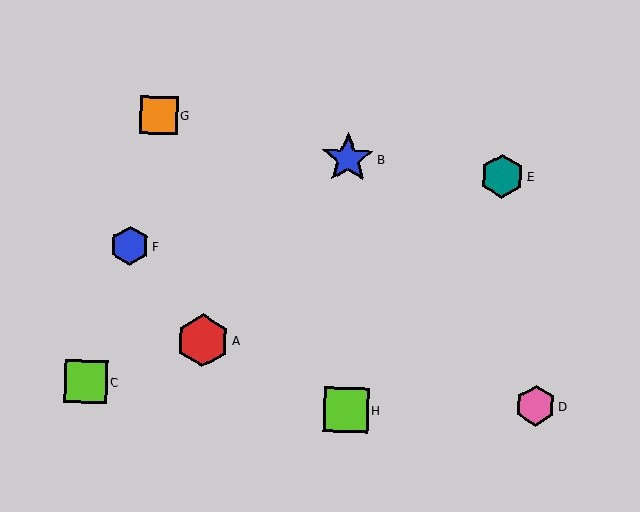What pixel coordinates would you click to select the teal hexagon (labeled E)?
Click at (502, 176) to select the teal hexagon E.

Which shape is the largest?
The red hexagon (labeled A) is the largest.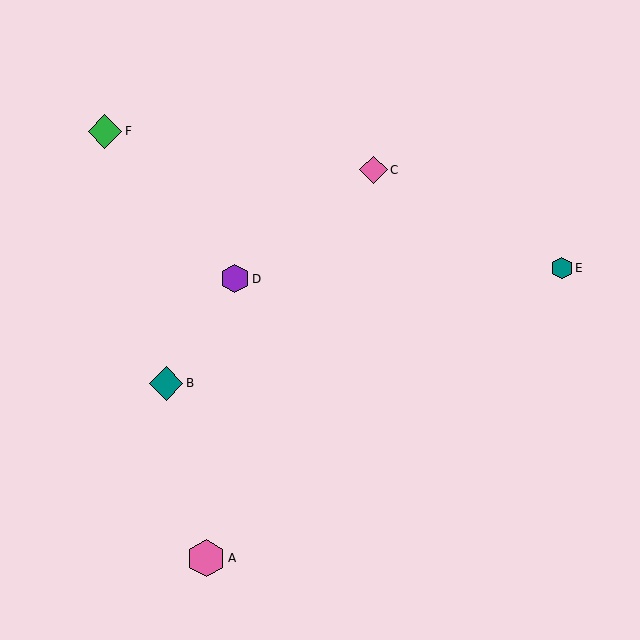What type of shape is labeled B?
Shape B is a teal diamond.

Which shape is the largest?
The pink hexagon (labeled A) is the largest.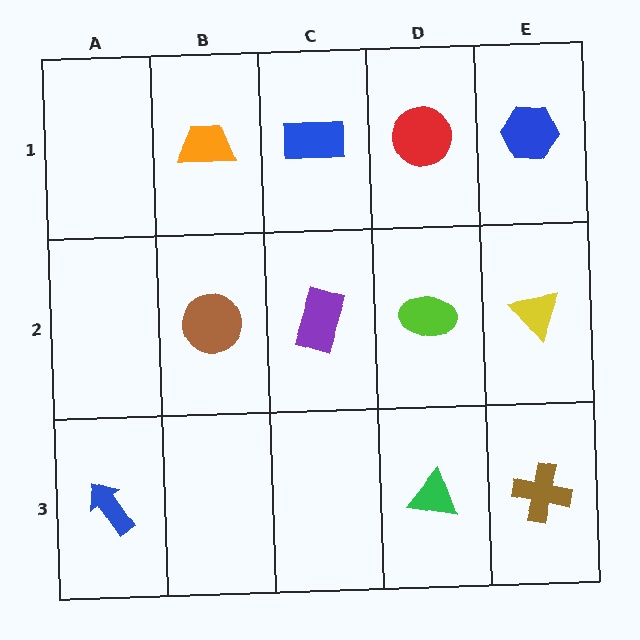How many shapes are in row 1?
4 shapes.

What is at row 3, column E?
A brown cross.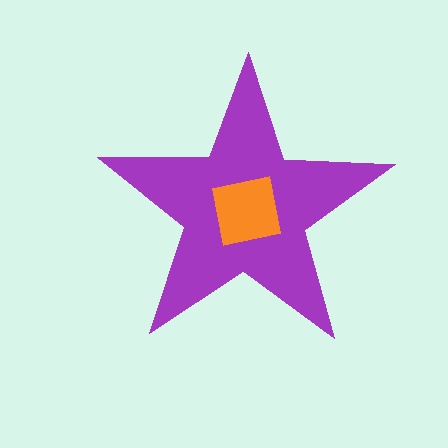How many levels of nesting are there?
2.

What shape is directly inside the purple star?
The orange square.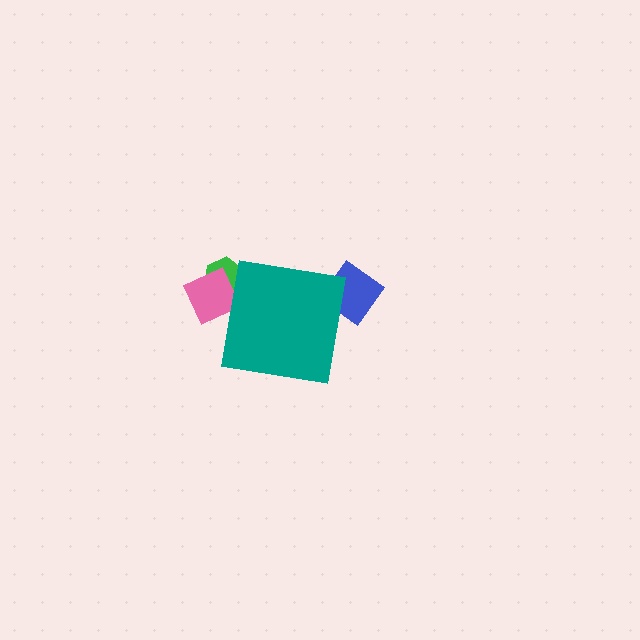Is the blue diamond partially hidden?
Yes, the blue diamond is partially hidden behind the teal square.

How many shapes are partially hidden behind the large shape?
3 shapes are partially hidden.